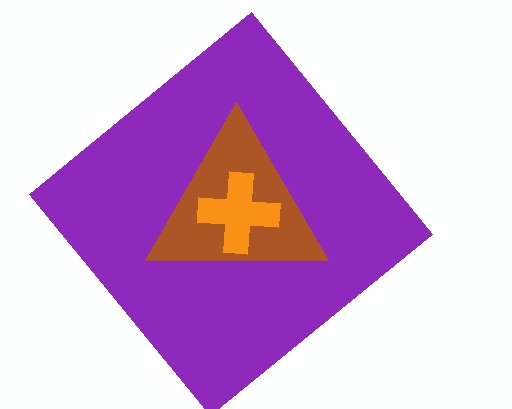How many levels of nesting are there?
3.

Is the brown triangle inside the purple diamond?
Yes.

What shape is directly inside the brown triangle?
The orange cross.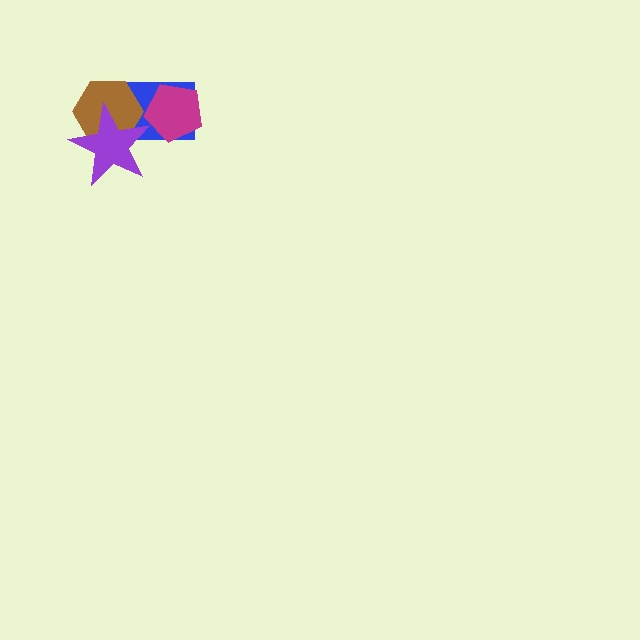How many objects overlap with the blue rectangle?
3 objects overlap with the blue rectangle.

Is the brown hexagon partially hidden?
Yes, it is partially covered by another shape.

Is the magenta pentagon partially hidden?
No, no other shape covers it.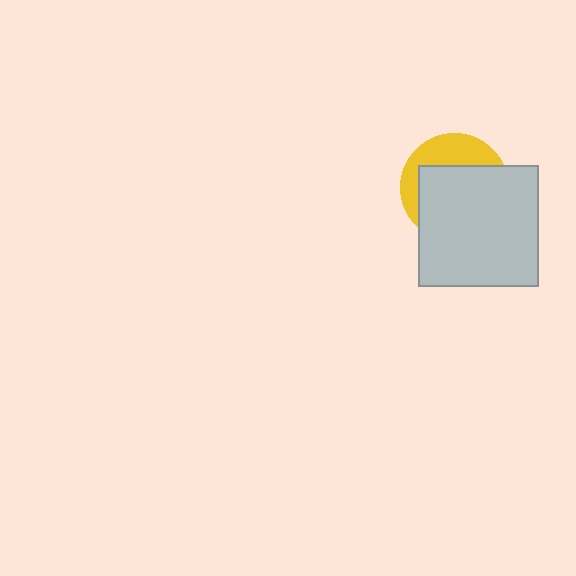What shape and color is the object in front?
The object in front is a light gray square.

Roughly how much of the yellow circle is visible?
A small part of it is visible (roughly 34%).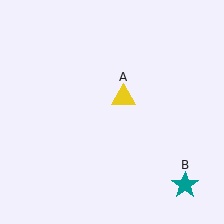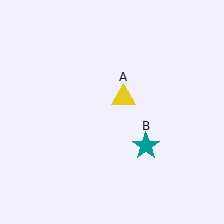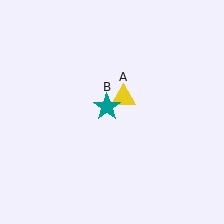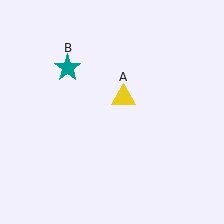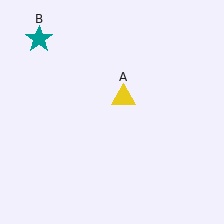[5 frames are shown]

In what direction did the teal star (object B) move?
The teal star (object B) moved up and to the left.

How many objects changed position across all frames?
1 object changed position: teal star (object B).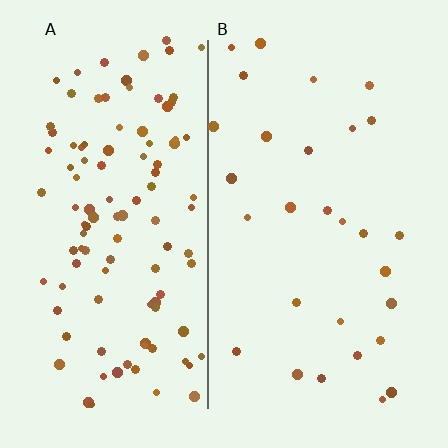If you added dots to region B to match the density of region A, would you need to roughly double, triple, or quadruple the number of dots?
Approximately quadruple.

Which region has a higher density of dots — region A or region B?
A (the left).